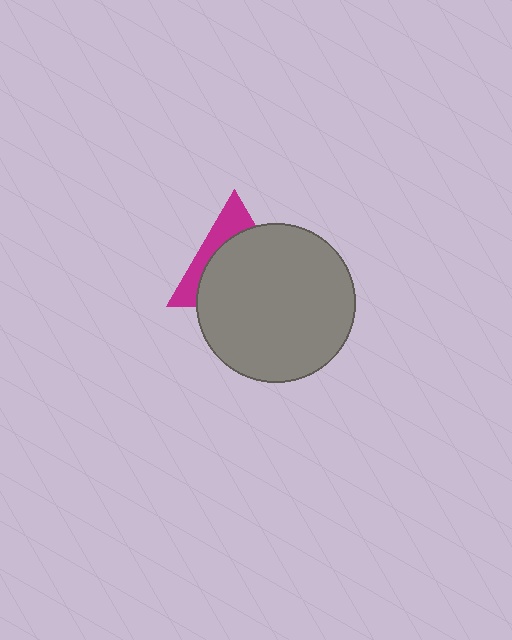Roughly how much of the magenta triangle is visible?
A small part of it is visible (roughly 31%).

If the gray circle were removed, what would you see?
You would see the complete magenta triangle.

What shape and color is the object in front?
The object in front is a gray circle.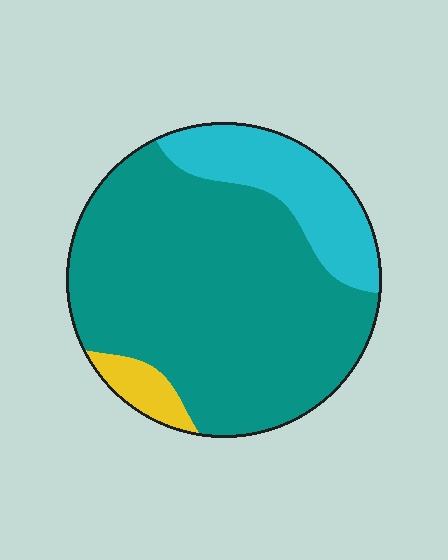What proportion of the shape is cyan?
Cyan takes up between a sixth and a third of the shape.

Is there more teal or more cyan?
Teal.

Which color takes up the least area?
Yellow, at roughly 5%.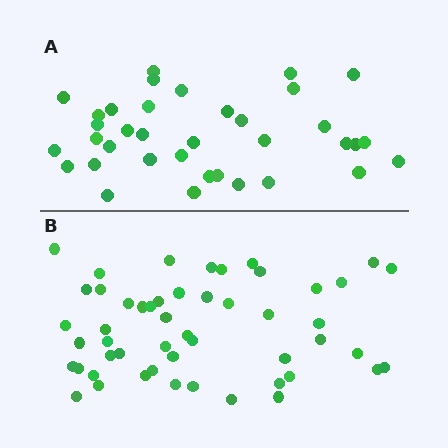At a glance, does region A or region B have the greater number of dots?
Region B (the bottom region) has more dots.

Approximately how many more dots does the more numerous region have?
Region B has approximately 15 more dots than region A.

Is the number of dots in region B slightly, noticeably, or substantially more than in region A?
Region B has noticeably more, but not dramatically so. The ratio is roughly 1.4 to 1.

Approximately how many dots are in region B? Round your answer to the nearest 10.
About 50 dots. (The exact count is 51, which rounds to 50.)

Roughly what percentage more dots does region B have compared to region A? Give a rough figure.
About 40% more.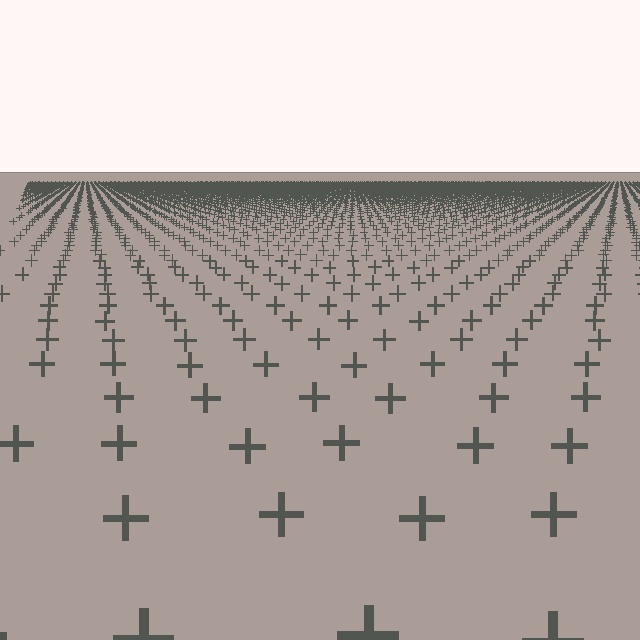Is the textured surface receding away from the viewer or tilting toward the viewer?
The surface is receding away from the viewer. Texture elements get smaller and denser toward the top.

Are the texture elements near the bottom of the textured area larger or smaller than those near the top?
Larger. Near the bottom, elements are closer to the viewer and appear at a bigger on-screen size.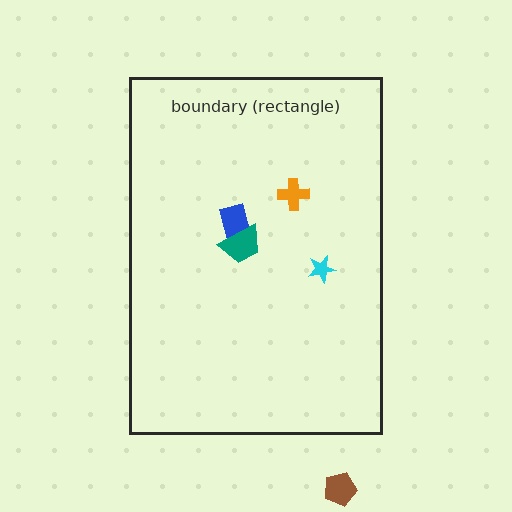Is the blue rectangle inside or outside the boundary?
Inside.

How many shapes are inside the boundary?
4 inside, 1 outside.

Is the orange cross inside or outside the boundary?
Inside.